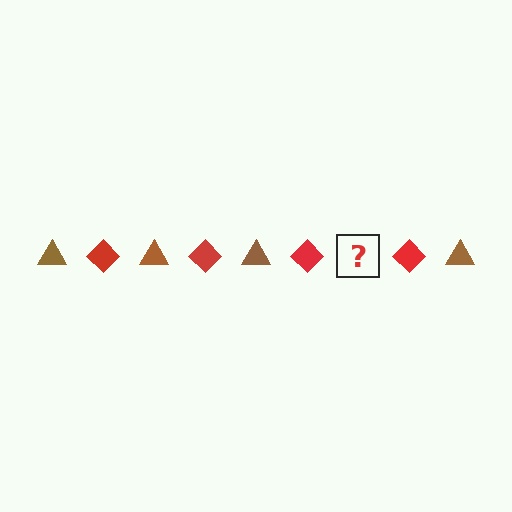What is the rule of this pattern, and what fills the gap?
The rule is that the pattern alternates between brown triangle and red diamond. The gap should be filled with a brown triangle.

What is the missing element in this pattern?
The missing element is a brown triangle.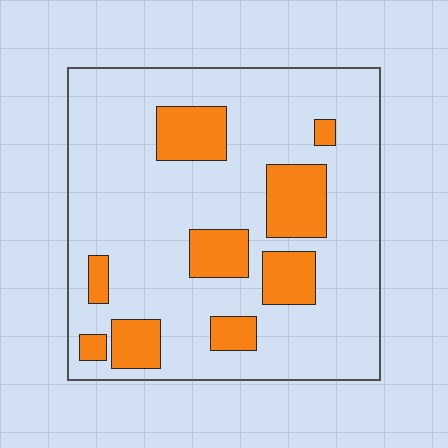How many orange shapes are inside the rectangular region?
9.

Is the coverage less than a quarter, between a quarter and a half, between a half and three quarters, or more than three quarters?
Less than a quarter.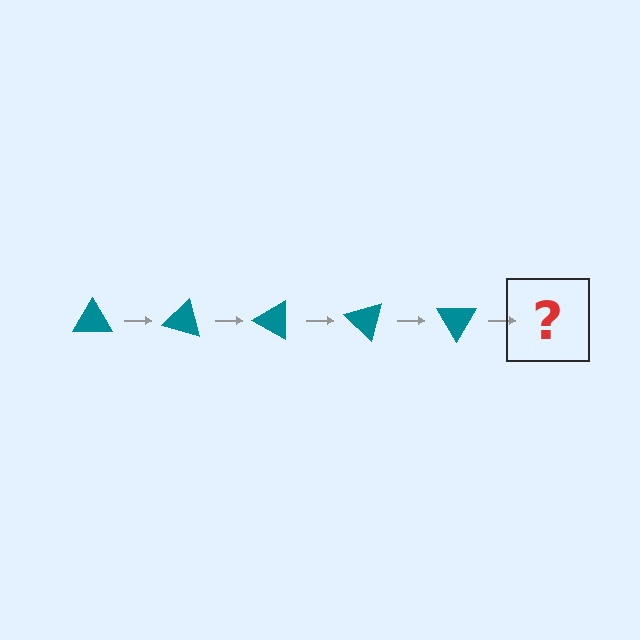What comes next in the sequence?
The next element should be a teal triangle rotated 75 degrees.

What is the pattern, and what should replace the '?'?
The pattern is that the triangle rotates 15 degrees each step. The '?' should be a teal triangle rotated 75 degrees.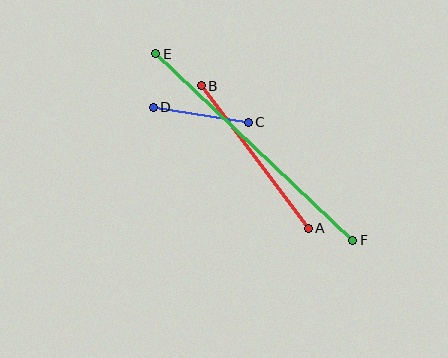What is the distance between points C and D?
The distance is approximately 96 pixels.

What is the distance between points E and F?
The distance is approximately 271 pixels.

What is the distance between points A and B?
The distance is approximately 178 pixels.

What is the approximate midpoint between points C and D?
The midpoint is at approximately (201, 115) pixels.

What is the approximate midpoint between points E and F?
The midpoint is at approximately (254, 147) pixels.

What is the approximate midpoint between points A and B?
The midpoint is at approximately (255, 157) pixels.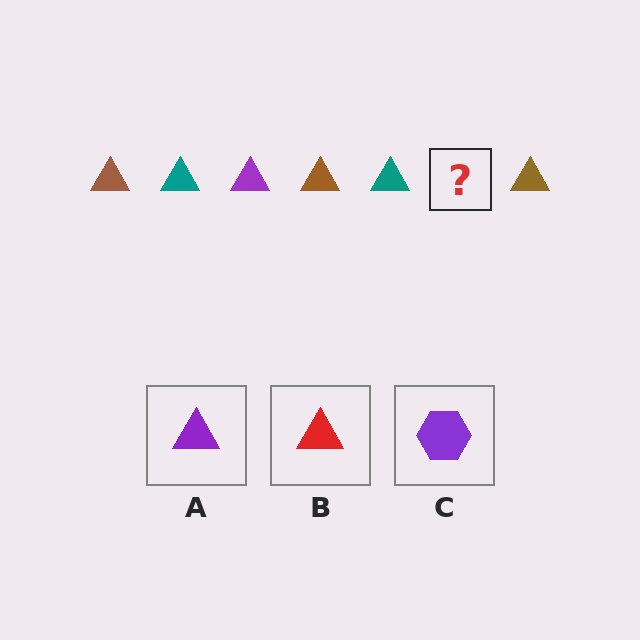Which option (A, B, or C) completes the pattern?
A.